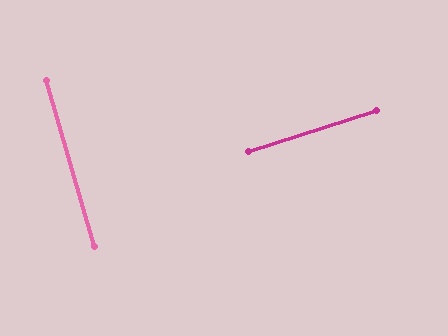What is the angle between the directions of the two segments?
Approximately 88 degrees.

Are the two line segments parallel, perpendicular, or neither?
Perpendicular — they meet at approximately 88°.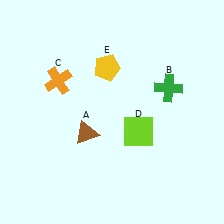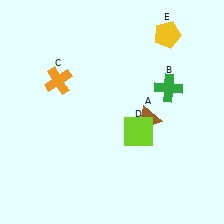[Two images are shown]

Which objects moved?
The objects that moved are: the brown triangle (A), the yellow pentagon (E).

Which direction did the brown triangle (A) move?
The brown triangle (A) moved right.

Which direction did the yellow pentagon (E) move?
The yellow pentagon (E) moved right.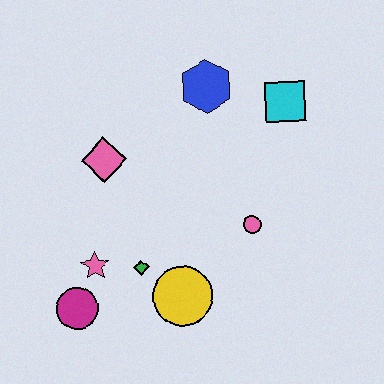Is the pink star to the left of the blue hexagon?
Yes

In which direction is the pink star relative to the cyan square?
The pink star is to the left of the cyan square.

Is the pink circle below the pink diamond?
Yes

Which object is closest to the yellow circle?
The green diamond is closest to the yellow circle.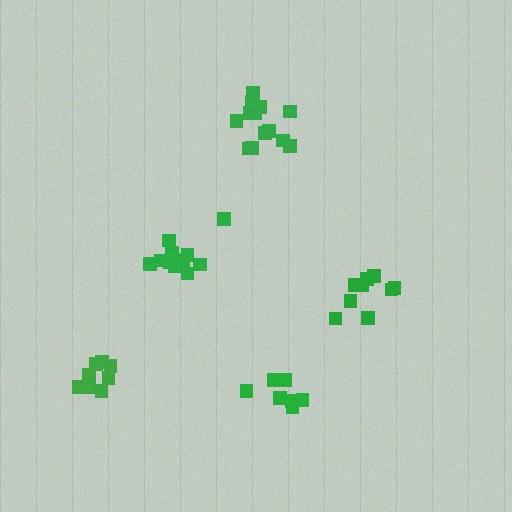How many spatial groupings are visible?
There are 5 spatial groupings.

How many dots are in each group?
Group 1: 12 dots, Group 2: 13 dots, Group 3: 9 dots, Group 4: 8 dots, Group 5: 7 dots (49 total).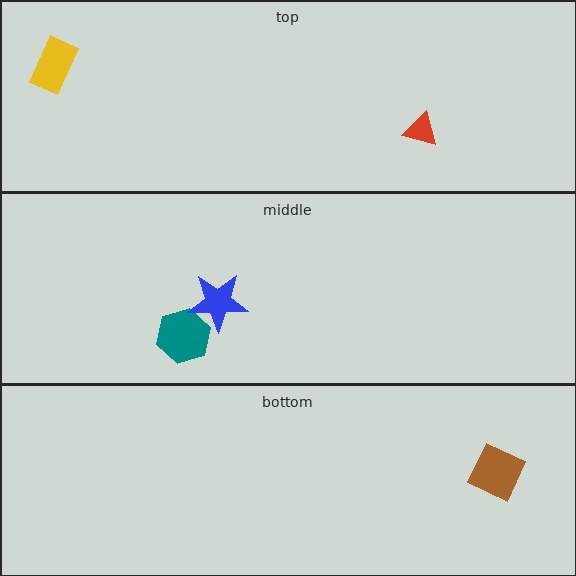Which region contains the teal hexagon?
The middle region.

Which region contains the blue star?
The middle region.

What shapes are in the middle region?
The teal hexagon, the blue star.